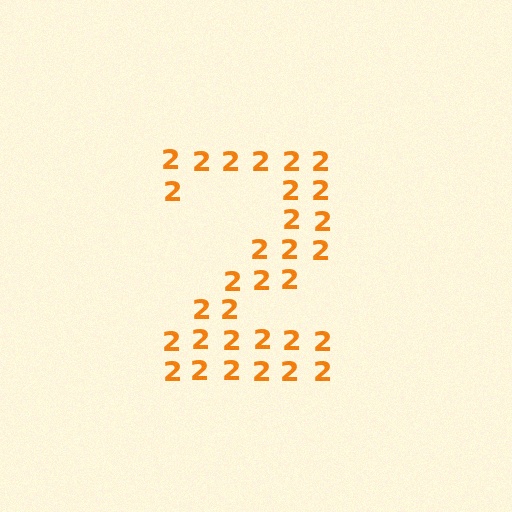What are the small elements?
The small elements are digit 2's.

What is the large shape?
The large shape is the digit 2.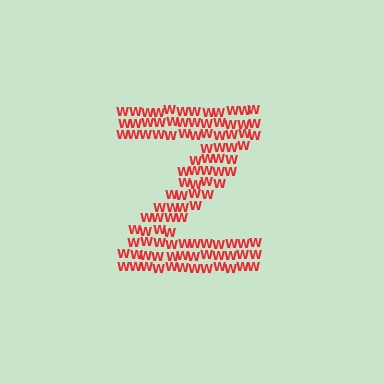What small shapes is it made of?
It is made of small letter W's.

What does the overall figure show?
The overall figure shows the letter Z.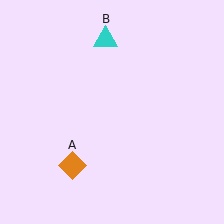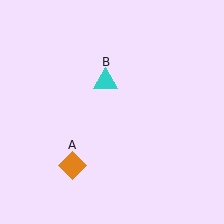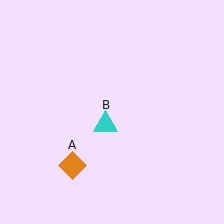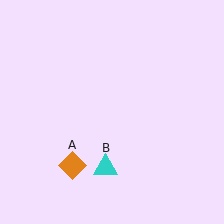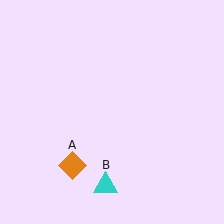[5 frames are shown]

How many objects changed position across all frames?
1 object changed position: cyan triangle (object B).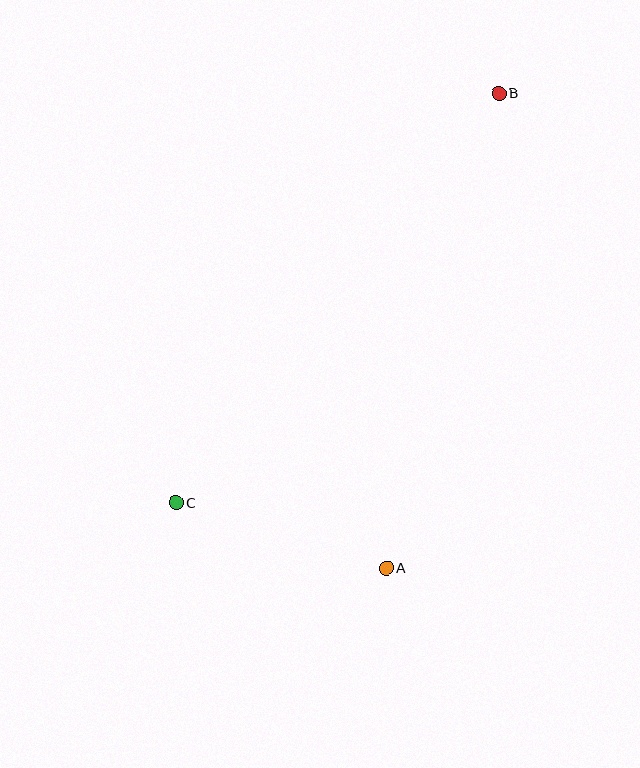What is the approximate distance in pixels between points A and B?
The distance between A and B is approximately 488 pixels.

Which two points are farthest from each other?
Points B and C are farthest from each other.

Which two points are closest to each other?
Points A and C are closest to each other.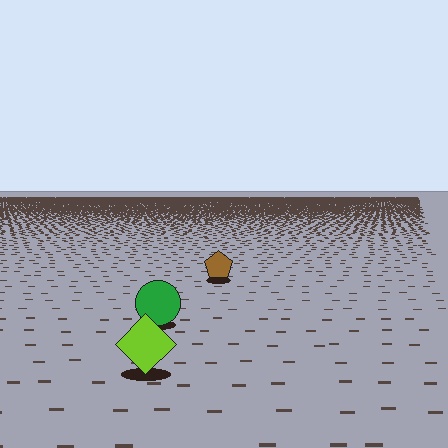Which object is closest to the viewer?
The lime diamond is closest. The texture marks near it are larger and more spread out.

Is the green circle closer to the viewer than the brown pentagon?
Yes. The green circle is closer — you can tell from the texture gradient: the ground texture is coarser near it.